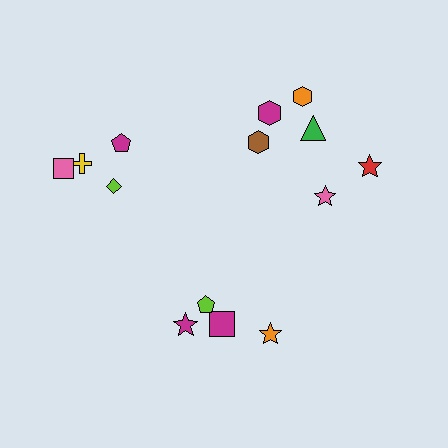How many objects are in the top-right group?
There are 6 objects.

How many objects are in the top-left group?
There are 4 objects.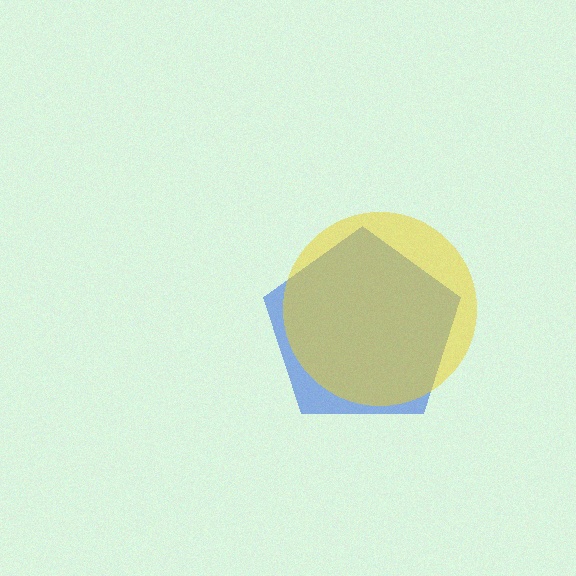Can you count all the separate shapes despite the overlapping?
Yes, there are 2 separate shapes.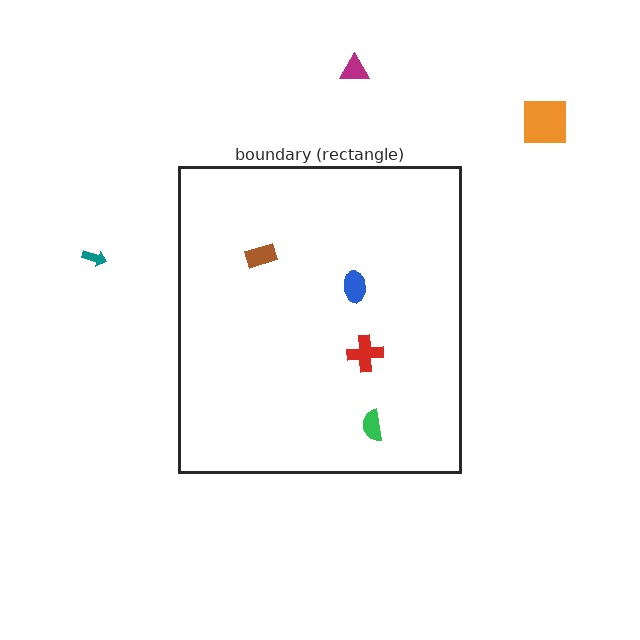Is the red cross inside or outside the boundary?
Inside.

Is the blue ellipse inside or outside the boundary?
Inside.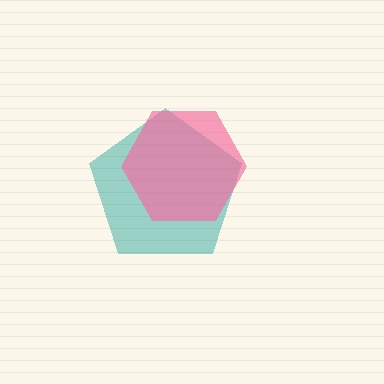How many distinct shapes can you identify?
There are 2 distinct shapes: a teal pentagon, a pink hexagon.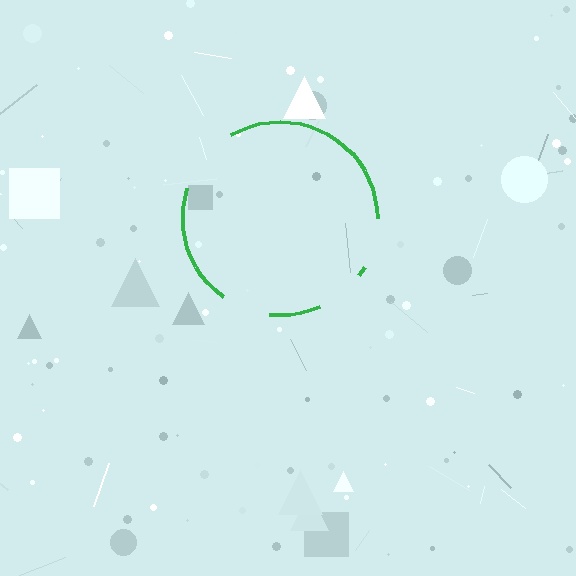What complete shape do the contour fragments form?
The contour fragments form a circle.